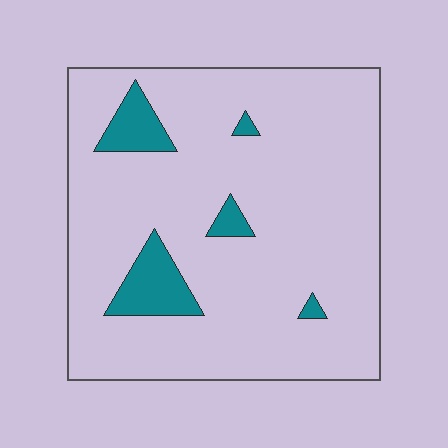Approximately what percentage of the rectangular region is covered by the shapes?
Approximately 10%.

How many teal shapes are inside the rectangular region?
5.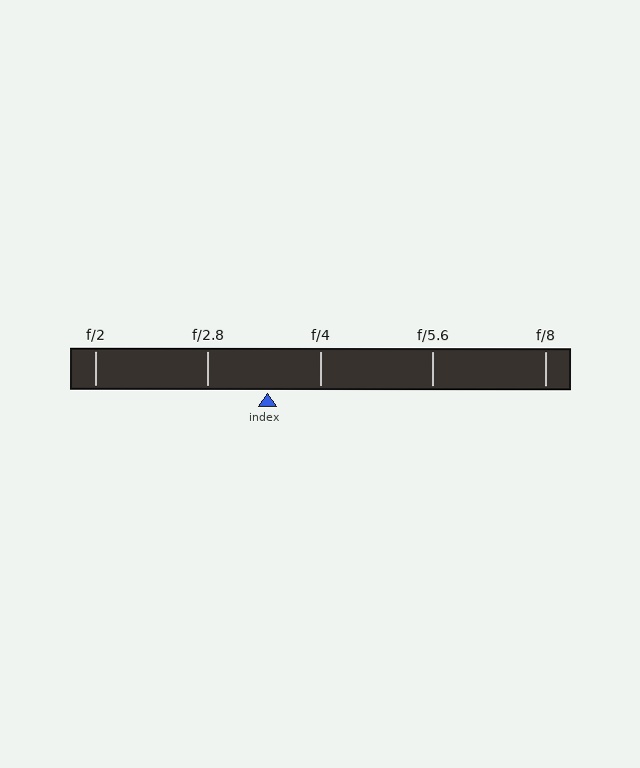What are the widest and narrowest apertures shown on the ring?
The widest aperture shown is f/2 and the narrowest is f/8.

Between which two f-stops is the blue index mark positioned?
The index mark is between f/2.8 and f/4.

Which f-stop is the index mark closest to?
The index mark is closest to f/4.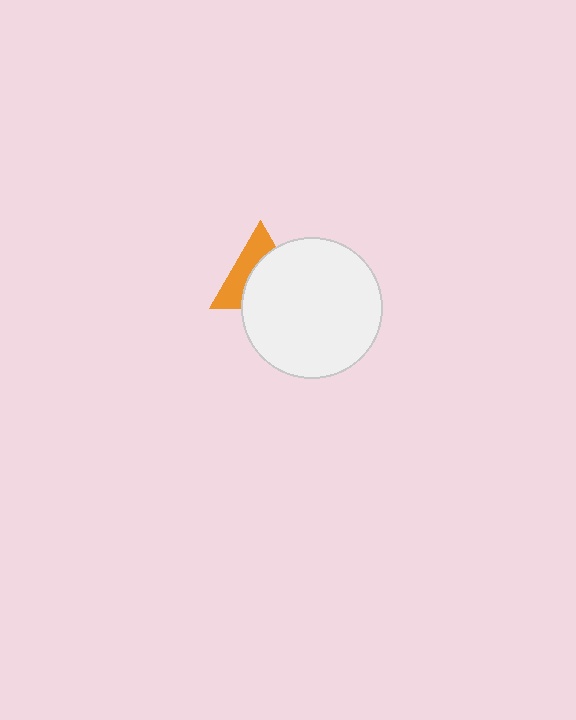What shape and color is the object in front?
The object in front is a white circle.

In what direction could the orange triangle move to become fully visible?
The orange triangle could move toward the upper-left. That would shift it out from behind the white circle entirely.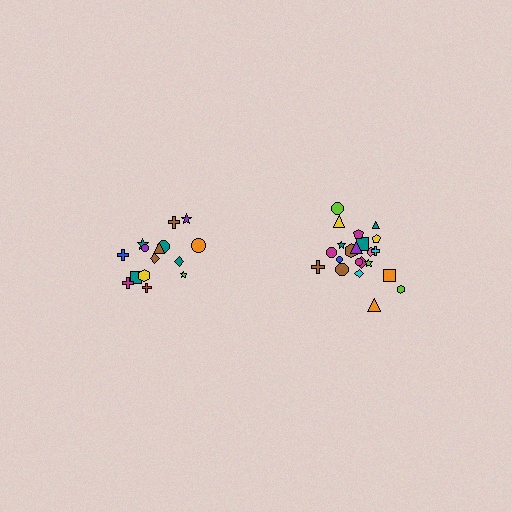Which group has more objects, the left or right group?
The right group.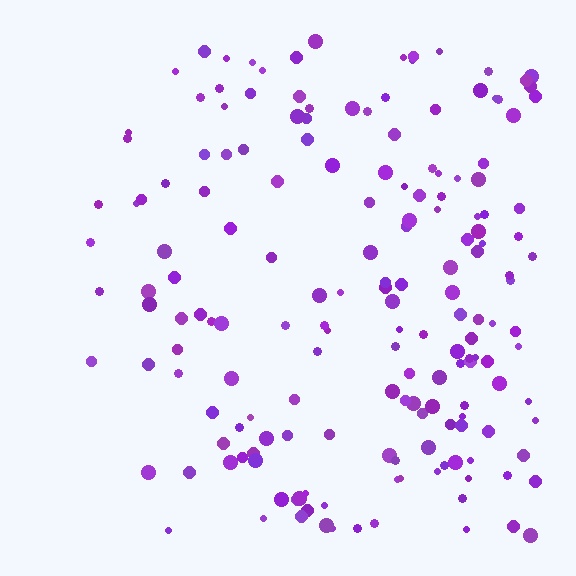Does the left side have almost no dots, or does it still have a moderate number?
Still a moderate number, just noticeably fewer than the right.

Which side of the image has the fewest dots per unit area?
The left.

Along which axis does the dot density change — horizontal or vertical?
Horizontal.